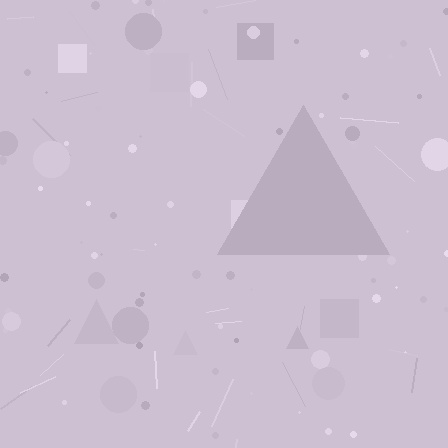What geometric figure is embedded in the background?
A triangle is embedded in the background.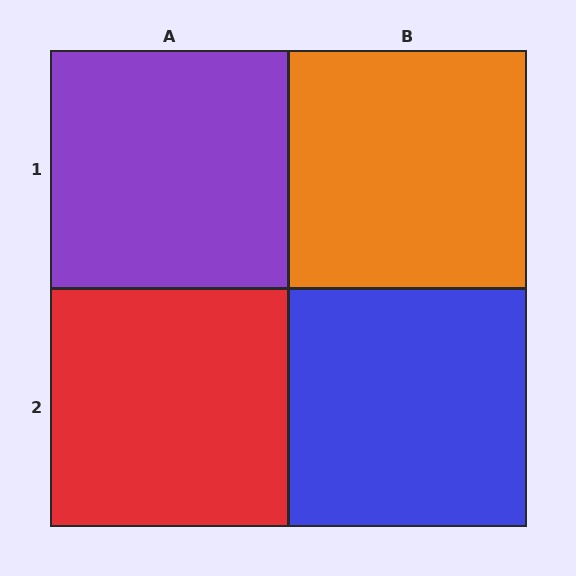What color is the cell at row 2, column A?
Red.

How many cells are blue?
1 cell is blue.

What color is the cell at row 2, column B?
Blue.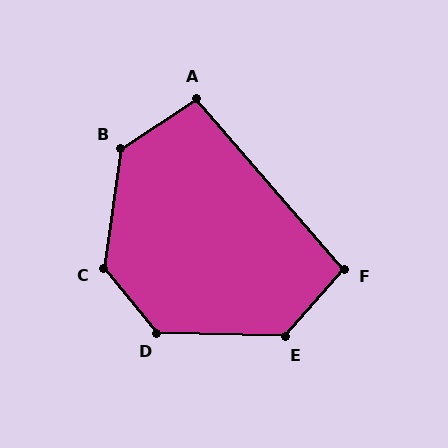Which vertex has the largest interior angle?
C, at approximately 133 degrees.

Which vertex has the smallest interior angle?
A, at approximately 98 degrees.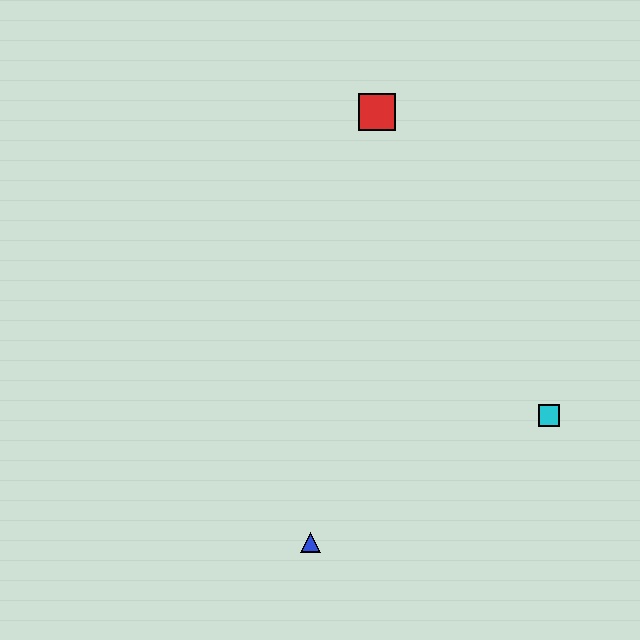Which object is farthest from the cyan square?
The red square is farthest from the cyan square.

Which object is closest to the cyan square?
The blue triangle is closest to the cyan square.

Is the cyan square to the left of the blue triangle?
No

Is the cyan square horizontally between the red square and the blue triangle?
No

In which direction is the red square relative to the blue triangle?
The red square is above the blue triangle.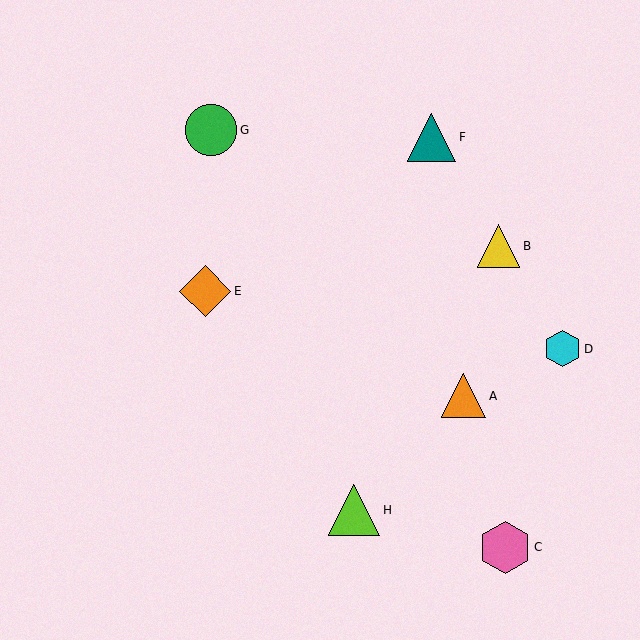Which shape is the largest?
The pink hexagon (labeled C) is the largest.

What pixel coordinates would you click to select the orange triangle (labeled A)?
Click at (464, 396) to select the orange triangle A.